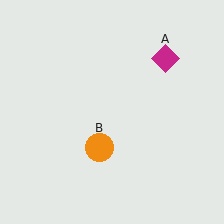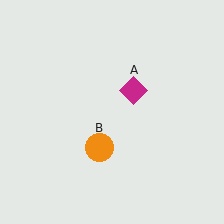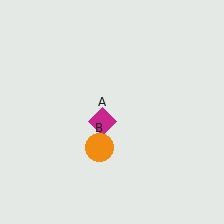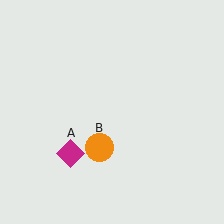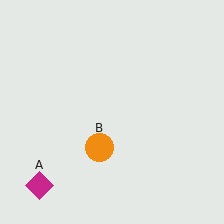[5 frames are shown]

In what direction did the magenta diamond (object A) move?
The magenta diamond (object A) moved down and to the left.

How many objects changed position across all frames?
1 object changed position: magenta diamond (object A).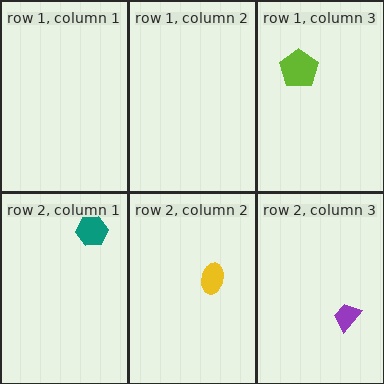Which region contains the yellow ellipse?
The row 2, column 2 region.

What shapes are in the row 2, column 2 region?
The yellow ellipse.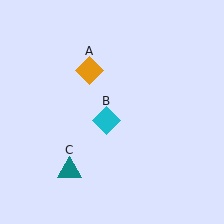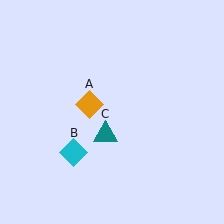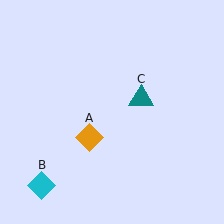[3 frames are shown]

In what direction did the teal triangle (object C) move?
The teal triangle (object C) moved up and to the right.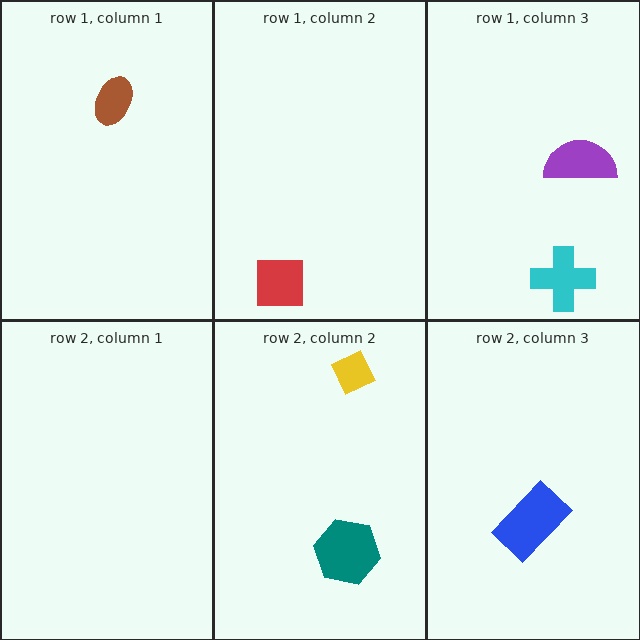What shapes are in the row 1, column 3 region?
The cyan cross, the purple semicircle.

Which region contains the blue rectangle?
The row 2, column 3 region.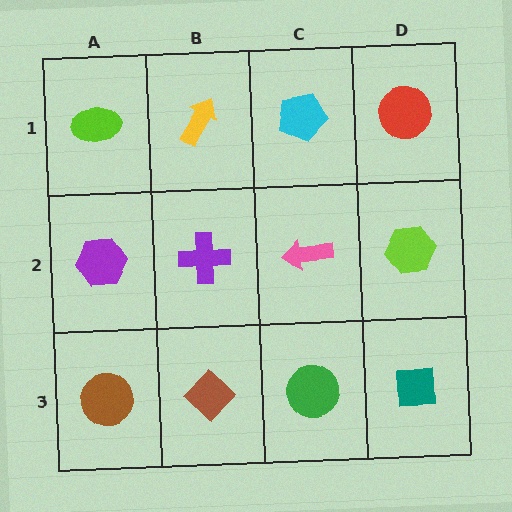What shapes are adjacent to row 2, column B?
A yellow arrow (row 1, column B), a brown diamond (row 3, column B), a purple hexagon (row 2, column A), a pink arrow (row 2, column C).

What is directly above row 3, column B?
A purple cross.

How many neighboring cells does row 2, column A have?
3.